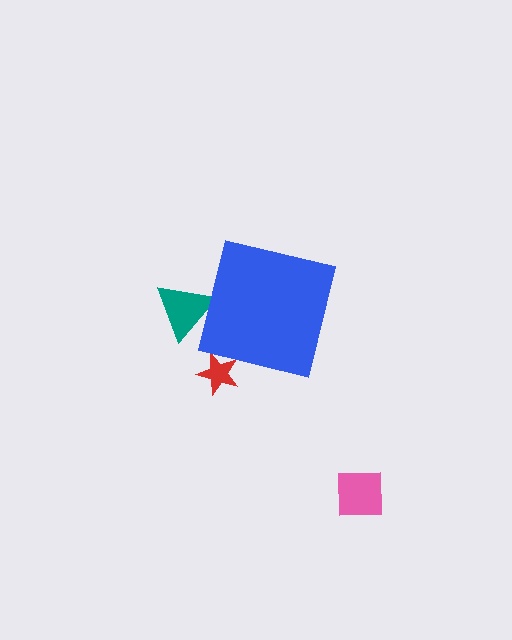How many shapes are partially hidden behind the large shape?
2 shapes are partially hidden.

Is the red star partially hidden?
Yes, the red star is partially hidden behind the blue square.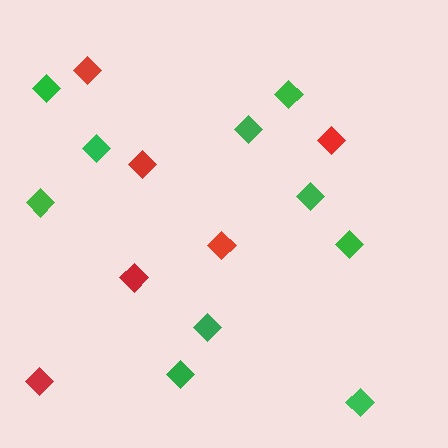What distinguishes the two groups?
There are 2 groups: one group of green diamonds (10) and one group of red diamonds (6).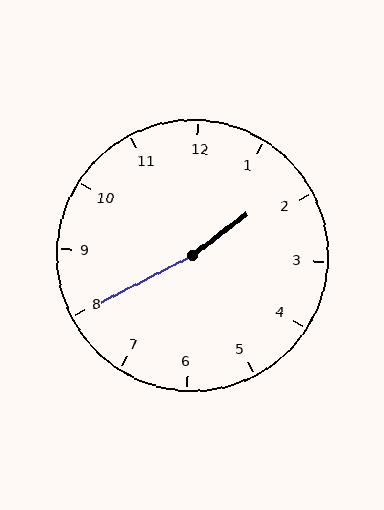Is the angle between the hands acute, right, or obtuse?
It is obtuse.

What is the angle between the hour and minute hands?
Approximately 170 degrees.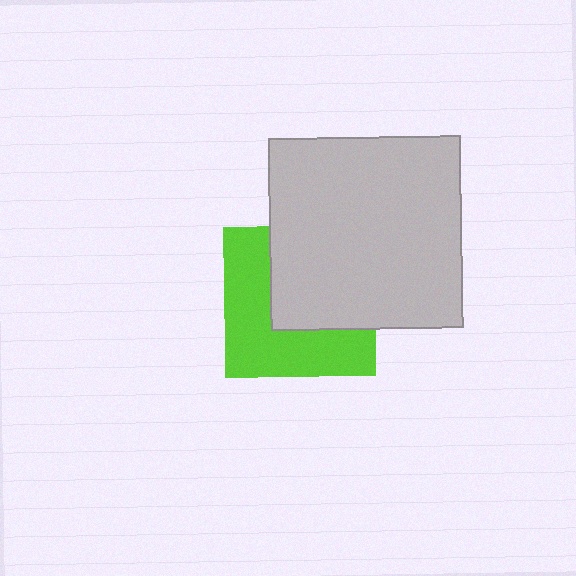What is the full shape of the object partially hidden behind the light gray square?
The partially hidden object is a lime square.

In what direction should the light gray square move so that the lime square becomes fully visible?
The light gray square should move toward the upper-right. That is the shortest direction to clear the overlap and leave the lime square fully visible.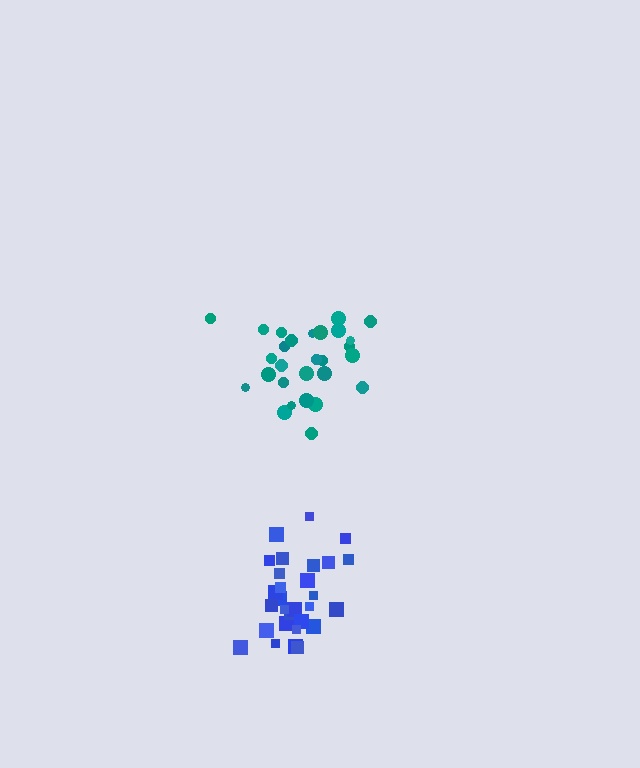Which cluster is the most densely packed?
Blue.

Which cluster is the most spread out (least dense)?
Teal.